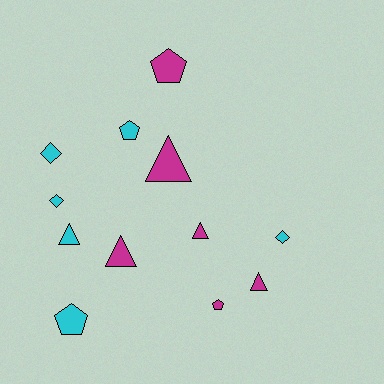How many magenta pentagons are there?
There are 2 magenta pentagons.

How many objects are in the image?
There are 12 objects.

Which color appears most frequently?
Magenta, with 6 objects.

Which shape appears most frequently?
Triangle, with 5 objects.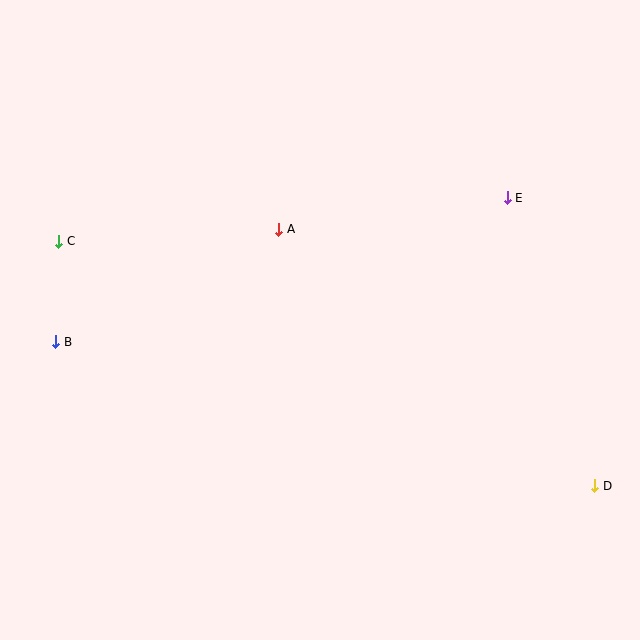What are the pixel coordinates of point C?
Point C is at (59, 241).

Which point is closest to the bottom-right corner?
Point D is closest to the bottom-right corner.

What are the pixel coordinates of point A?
Point A is at (279, 229).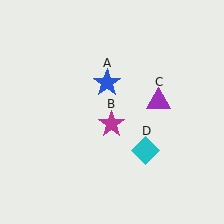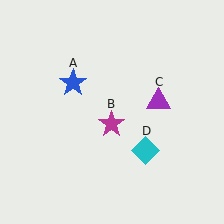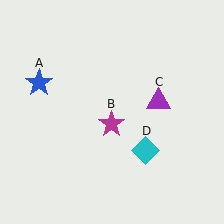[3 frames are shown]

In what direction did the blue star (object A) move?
The blue star (object A) moved left.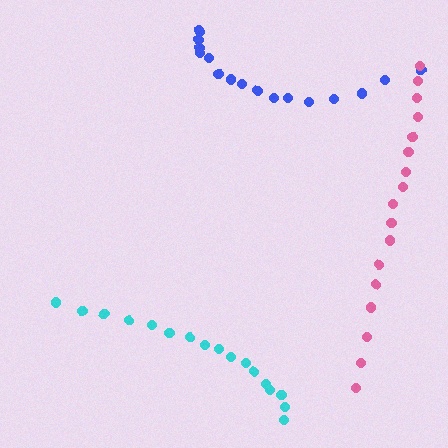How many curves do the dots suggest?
There are 3 distinct paths.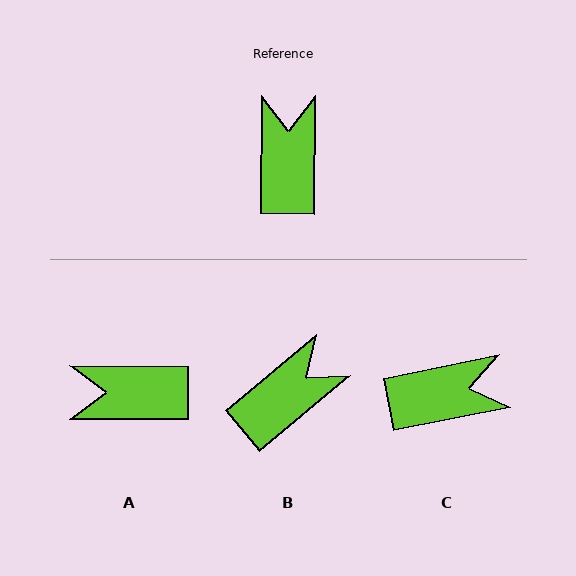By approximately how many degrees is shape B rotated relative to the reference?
Approximately 50 degrees clockwise.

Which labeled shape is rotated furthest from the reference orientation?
A, about 90 degrees away.